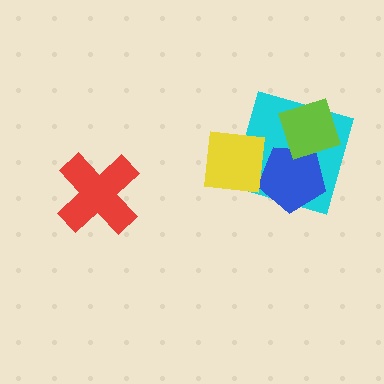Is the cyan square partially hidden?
Yes, it is partially covered by another shape.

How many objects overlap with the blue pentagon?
3 objects overlap with the blue pentagon.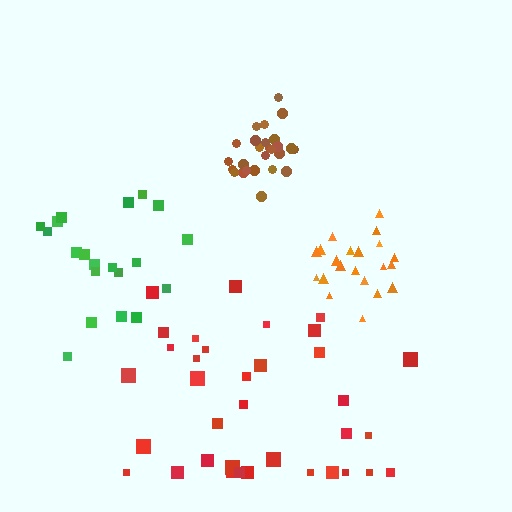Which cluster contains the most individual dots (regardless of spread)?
Red (35).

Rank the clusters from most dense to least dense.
brown, orange, green, red.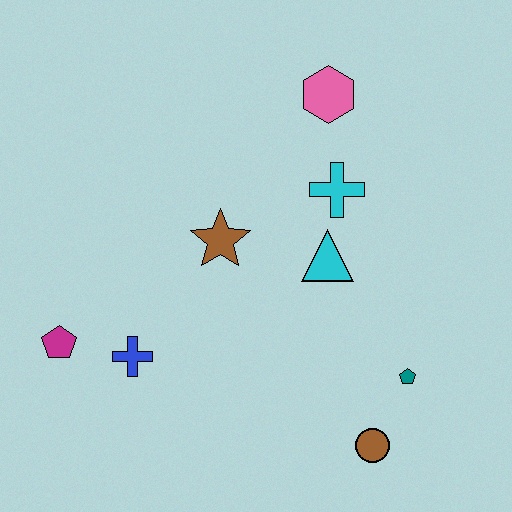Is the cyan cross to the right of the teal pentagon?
No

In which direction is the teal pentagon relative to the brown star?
The teal pentagon is to the right of the brown star.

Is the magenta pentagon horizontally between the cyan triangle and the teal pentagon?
No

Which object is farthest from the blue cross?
The pink hexagon is farthest from the blue cross.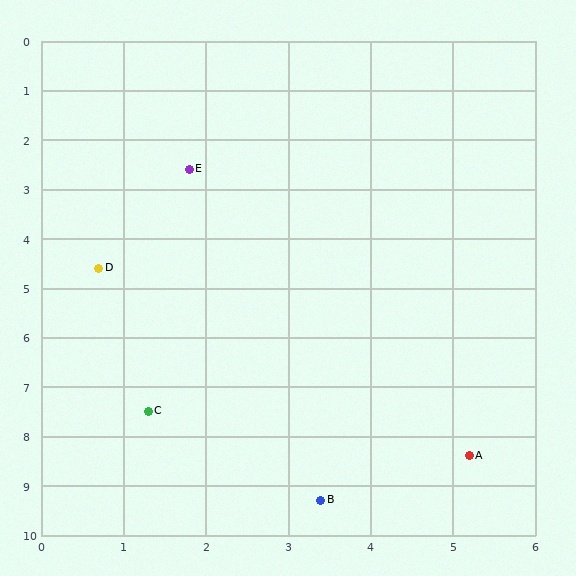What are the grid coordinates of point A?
Point A is at approximately (5.2, 8.4).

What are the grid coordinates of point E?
Point E is at approximately (1.8, 2.6).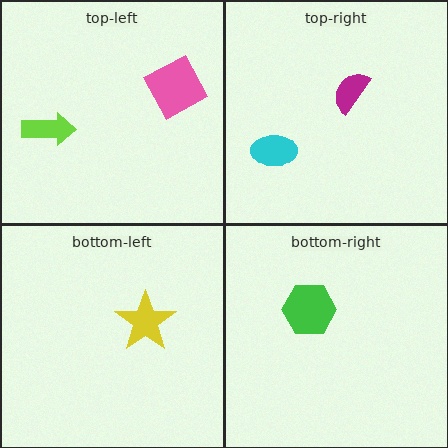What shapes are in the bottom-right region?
The green hexagon.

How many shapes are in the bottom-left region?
1.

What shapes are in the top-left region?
The pink diamond, the lime arrow.